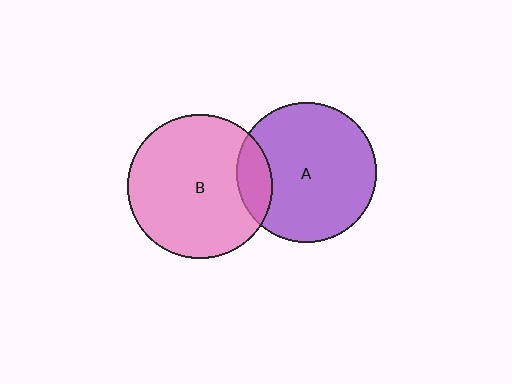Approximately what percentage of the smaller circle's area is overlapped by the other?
Approximately 15%.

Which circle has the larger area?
Circle B (pink).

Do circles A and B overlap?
Yes.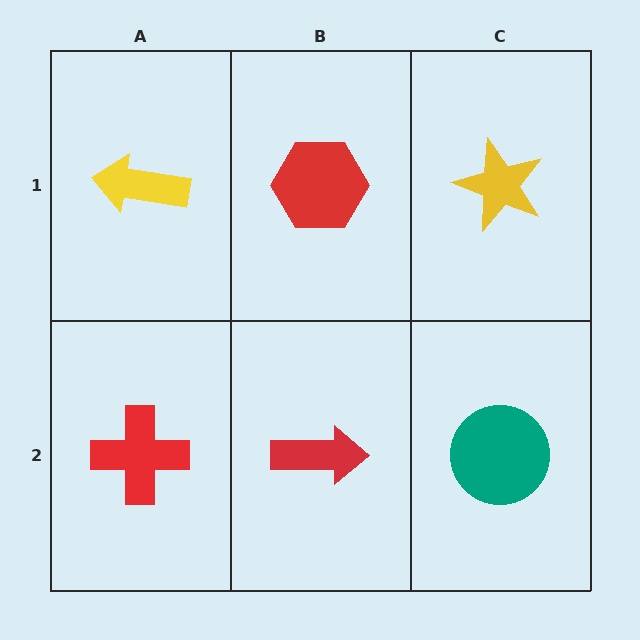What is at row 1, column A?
A yellow arrow.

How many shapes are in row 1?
3 shapes.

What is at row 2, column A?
A red cross.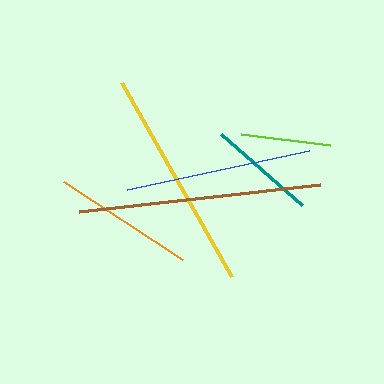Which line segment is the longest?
The brown line is the longest at approximately 242 pixels.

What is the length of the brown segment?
The brown segment is approximately 242 pixels long.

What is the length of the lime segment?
The lime segment is approximately 90 pixels long.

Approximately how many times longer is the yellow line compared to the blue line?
The yellow line is approximately 1.2 times the length of the blue line.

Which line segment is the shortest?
The lime line is the shortest at approximately 90 pixels.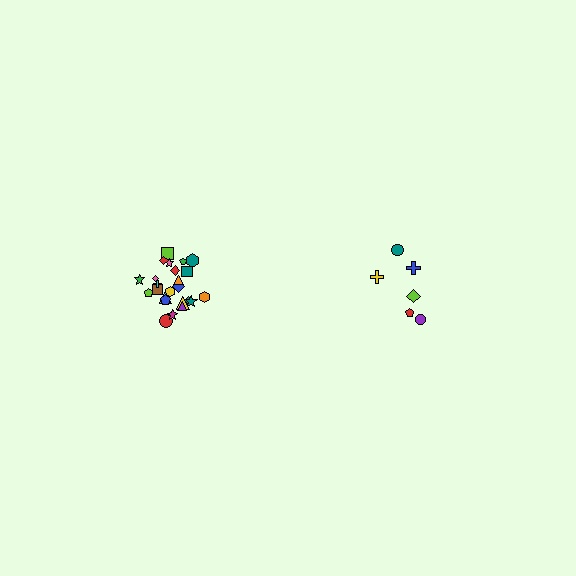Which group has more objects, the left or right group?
The left group.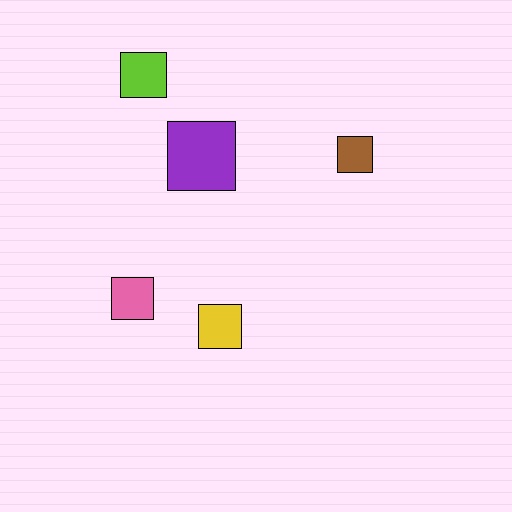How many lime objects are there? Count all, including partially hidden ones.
There is 1 lime object.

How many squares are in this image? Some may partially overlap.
There are 5 squares.